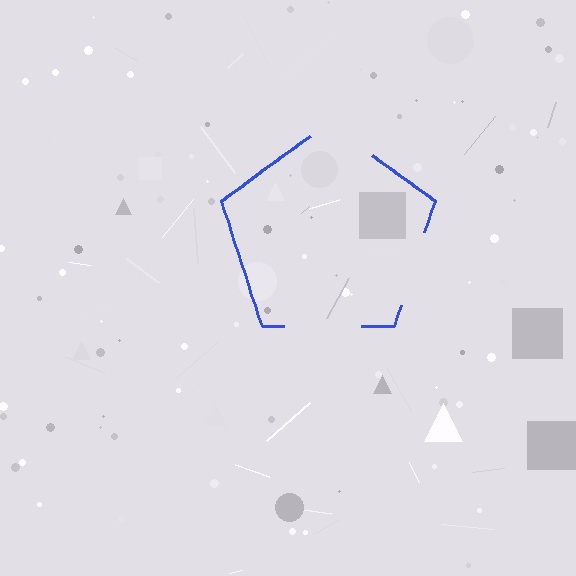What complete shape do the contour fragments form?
The contour fragments form a pentagon.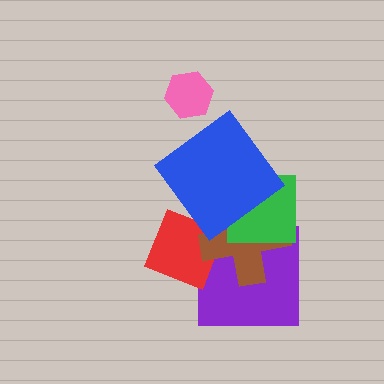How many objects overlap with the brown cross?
4 objects overlap with the brown cross.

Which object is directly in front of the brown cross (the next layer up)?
The green square is directly in front of the brown cross.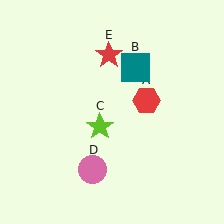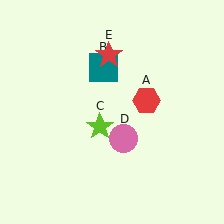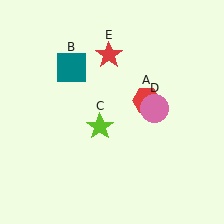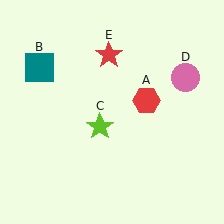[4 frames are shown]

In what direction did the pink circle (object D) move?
The pink circle (object D) moved up and to the right.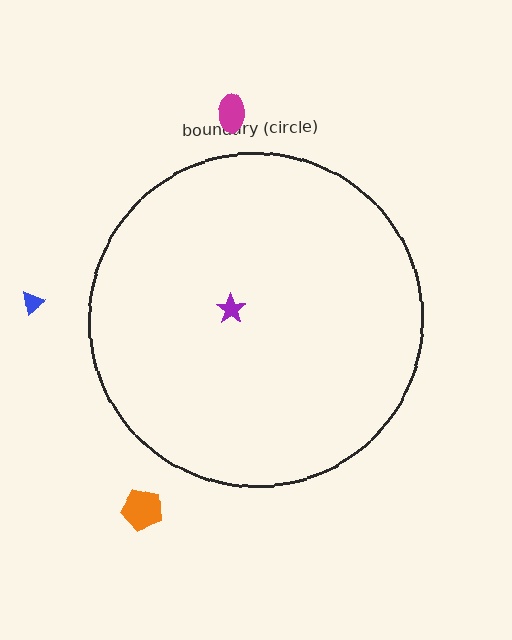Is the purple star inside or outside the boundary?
Inside.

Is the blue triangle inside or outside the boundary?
Outside.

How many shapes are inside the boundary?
1 inside, 3 outside.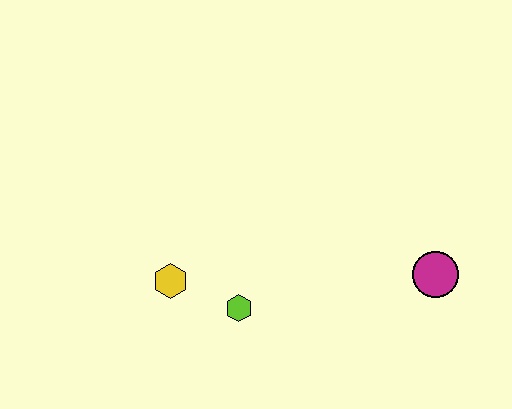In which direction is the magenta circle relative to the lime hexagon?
The magenta circle is to the right of the lime hexagon.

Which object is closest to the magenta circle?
The lime hexagon is closest to the magenta circle.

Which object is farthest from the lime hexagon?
The magenta circle is farthest from the lime hexagon.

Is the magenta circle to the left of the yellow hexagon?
No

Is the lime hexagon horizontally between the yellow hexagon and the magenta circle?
Yes